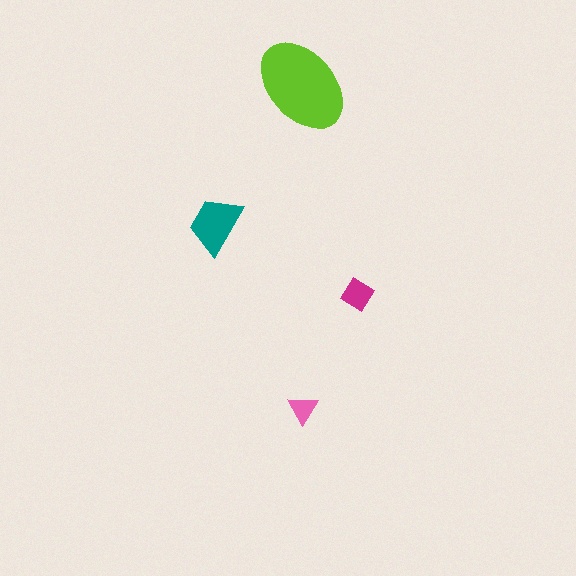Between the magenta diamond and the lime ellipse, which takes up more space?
The lime ellipse.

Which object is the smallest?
The pink triangle.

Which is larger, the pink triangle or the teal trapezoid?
The teal trapezoid.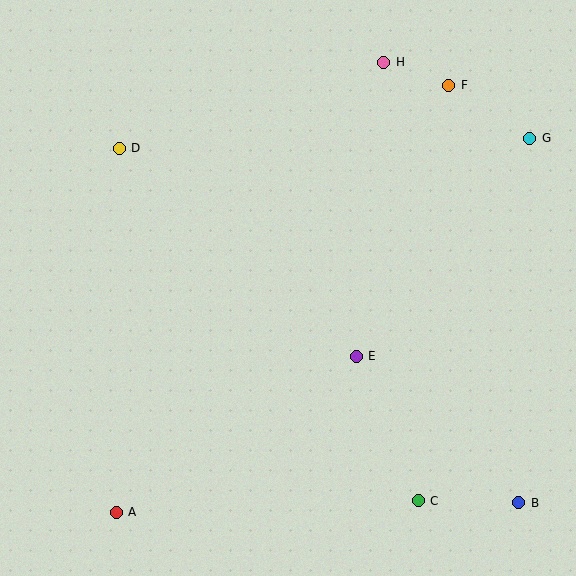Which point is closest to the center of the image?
Point E at (356, 356) is closest to the center.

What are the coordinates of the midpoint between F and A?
The midpoint between F and A is at (282, 299).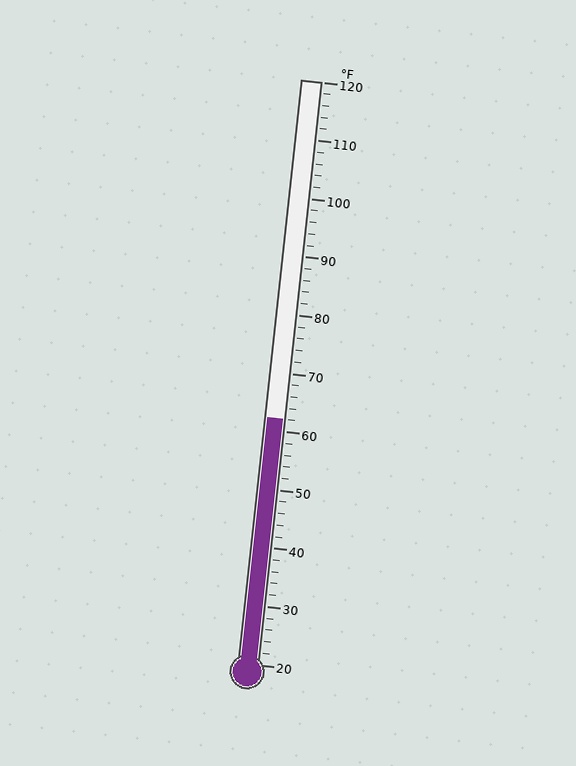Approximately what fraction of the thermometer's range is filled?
The thermometer is filled to approximately 40% of its range.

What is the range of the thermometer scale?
The thermometer scale ranges from 20°F to 120°F.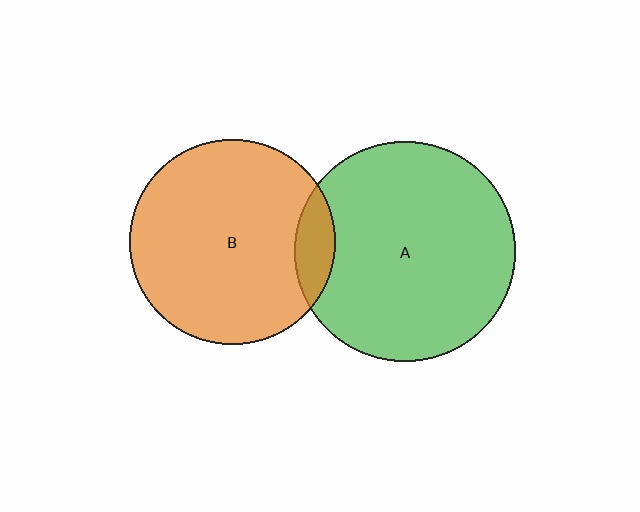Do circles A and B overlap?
Yes.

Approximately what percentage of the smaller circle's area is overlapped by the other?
Approximately 10%.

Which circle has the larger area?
Circle A (green).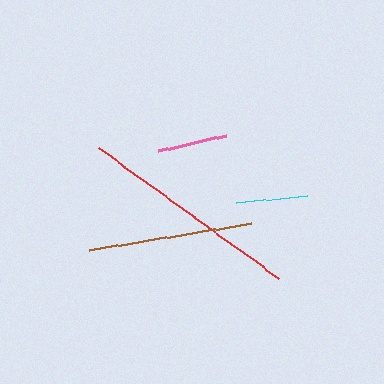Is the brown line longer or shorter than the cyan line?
The brown line is longer than the cyan line.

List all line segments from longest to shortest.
From longest to shortest: red, brown, cyan, pink.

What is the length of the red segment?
The red segment is approximately 223 pixels long.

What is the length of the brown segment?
The brown segment is approximately 165 pixels long.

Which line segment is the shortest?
The pink line is the shortest at approximately 70 pixels.